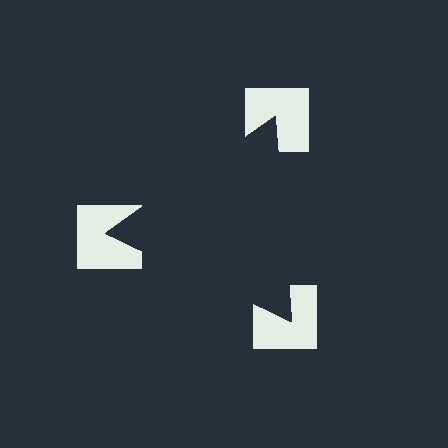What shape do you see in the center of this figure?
An illusory triangle — its edges are inferred from the aligned wedge cuts in the notched squares, not physically drawn.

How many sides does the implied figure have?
3 sides.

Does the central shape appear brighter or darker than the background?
It typically appears slightly darker than the background, even though no actual brightness change is drawn.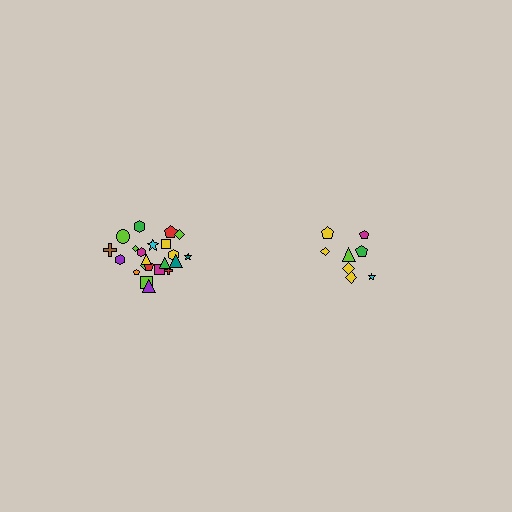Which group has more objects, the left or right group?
The left group.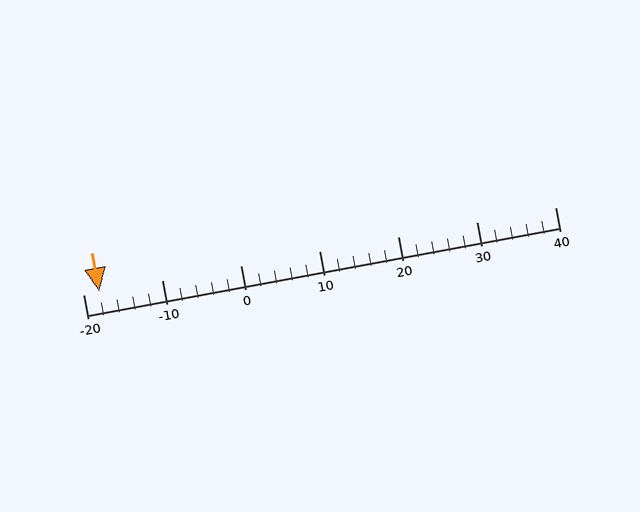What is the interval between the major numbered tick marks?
The major tick marks are spaced 10 units apart.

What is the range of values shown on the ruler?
The ruler shows values from -20 to 40.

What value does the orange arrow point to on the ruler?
The orange arrow points to approximately -18.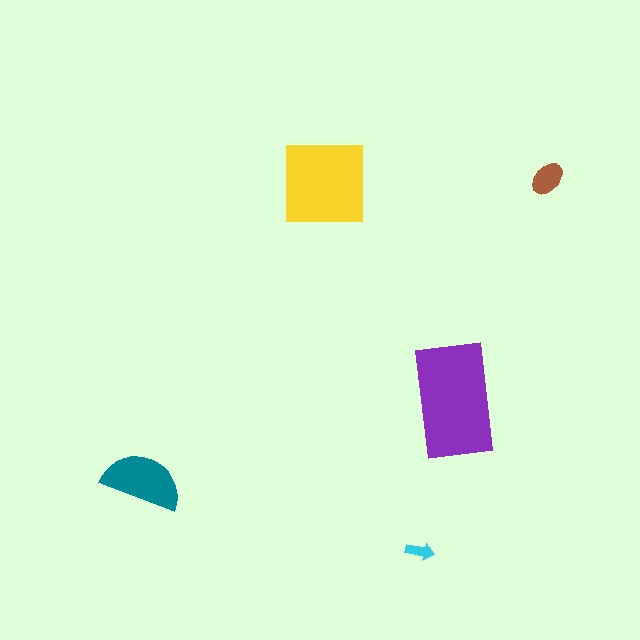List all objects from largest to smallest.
The purple rectangle, the yellow square, the teal semicircle, the brown ellipse, the cyan arrow.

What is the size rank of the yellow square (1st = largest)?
2nd.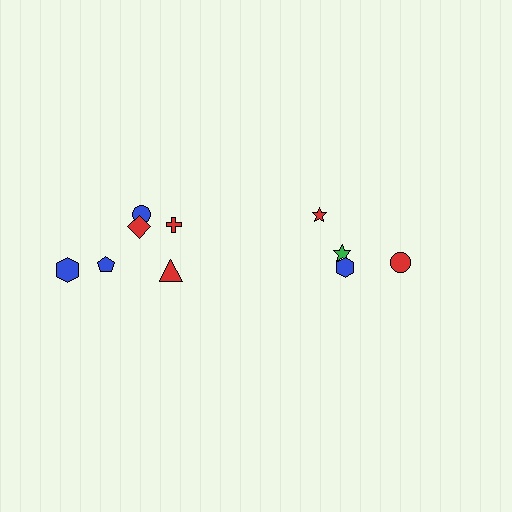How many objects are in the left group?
There are 6 objects.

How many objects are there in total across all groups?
There are 10 objects.